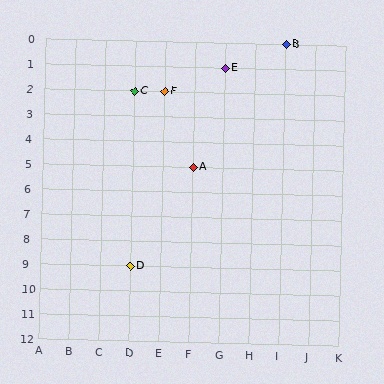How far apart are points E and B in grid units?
Points E and B are 2 columns and 1 row apart (about 2.2 grid units diagonally).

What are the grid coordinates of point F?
Point F is at grid coordinates (E, 2).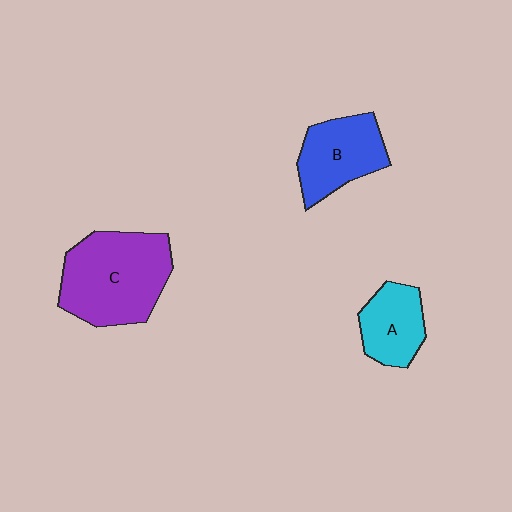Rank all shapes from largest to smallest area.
From largest to smallest: C (purple), B (blue), A (cyan).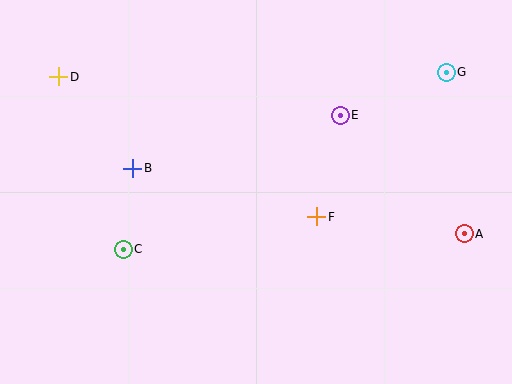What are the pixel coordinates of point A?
Point A is at (464, 234).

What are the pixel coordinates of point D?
Point D is at (59, 77).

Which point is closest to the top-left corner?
Point D is closest to the top-left corner.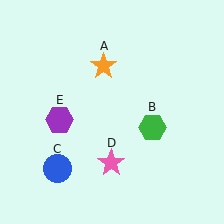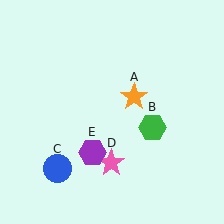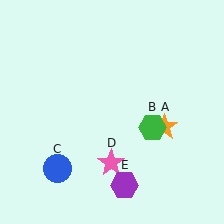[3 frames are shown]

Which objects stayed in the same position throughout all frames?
Green hexagon (object B) and blue circle (object C) and pink star (object D) remained stationary.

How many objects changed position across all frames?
2 objects changed position: orange star (object A), purple hexagon (object E).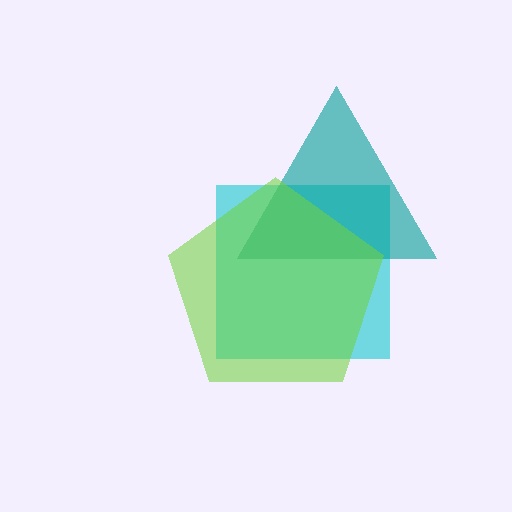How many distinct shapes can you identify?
There are 3 distinct shapes: a cyan square, a teal triangle, a lime pentagon.